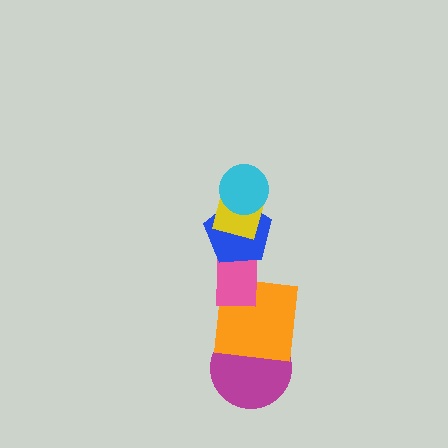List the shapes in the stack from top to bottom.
From top to bottom: the cyan circle, the yellow diamond, the blue pentagon, the pink rectangle, the orange square, the magenta circle.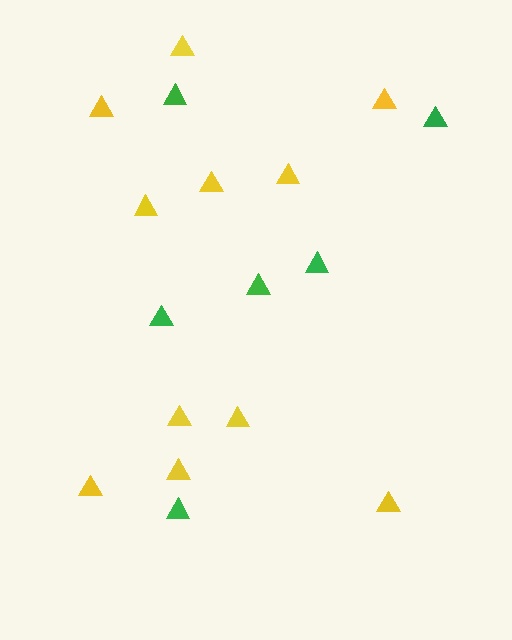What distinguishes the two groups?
There are 2 groups: one group of yellow triangles (11) and one group of green triangles (6).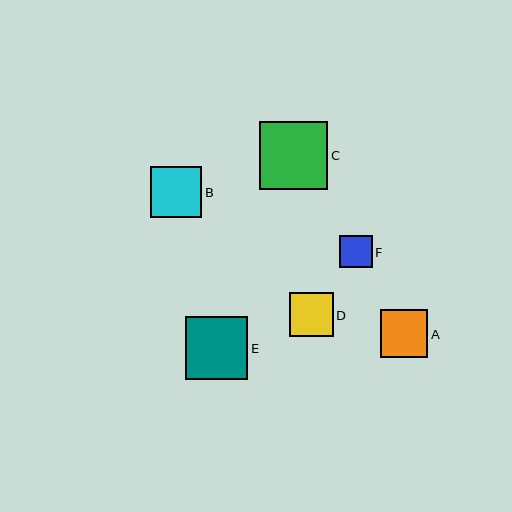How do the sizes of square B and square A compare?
Square B and square A are approximately the same size.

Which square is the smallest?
Square F is the smallest with a size of approximately 33 pixels.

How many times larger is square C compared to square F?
Square C is approximately 2.1 times the size of square F.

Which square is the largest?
Square C is the largest with a size of approximately 68 pixels.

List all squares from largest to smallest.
From largest to smallest: C, E, B, A, D, F.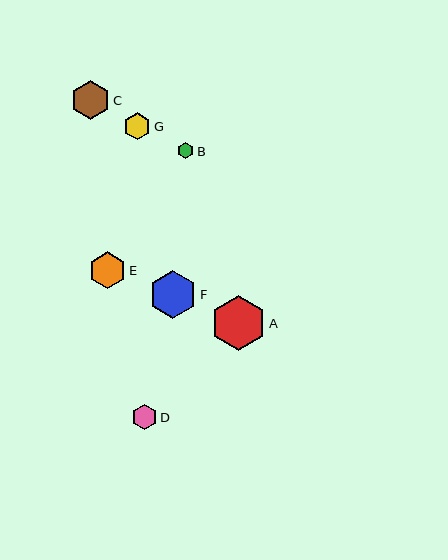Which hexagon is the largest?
Hexagon A is the largest with a size of approximately 55 pixels.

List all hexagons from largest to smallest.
From largest to smallest: A, F, C, E, G, D, B.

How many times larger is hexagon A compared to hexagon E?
Hexagon A is approximately 1.5 times the size of hexagon E.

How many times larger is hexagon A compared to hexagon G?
Hexagon A is approximately 2.0 times the size of hexagon G.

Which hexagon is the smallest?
Hexagon B is the smallest with a size of approximately 16 pixels.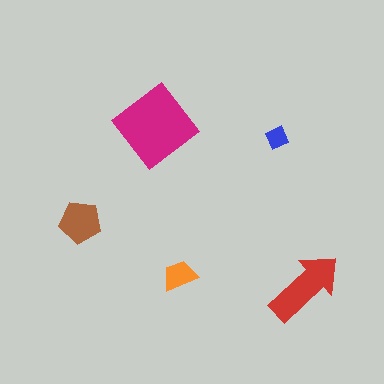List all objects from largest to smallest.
The magenta diamond, the red arrow, the brown pentagon, the orange trapezoid, the blue diamond.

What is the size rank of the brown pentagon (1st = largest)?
3rd.